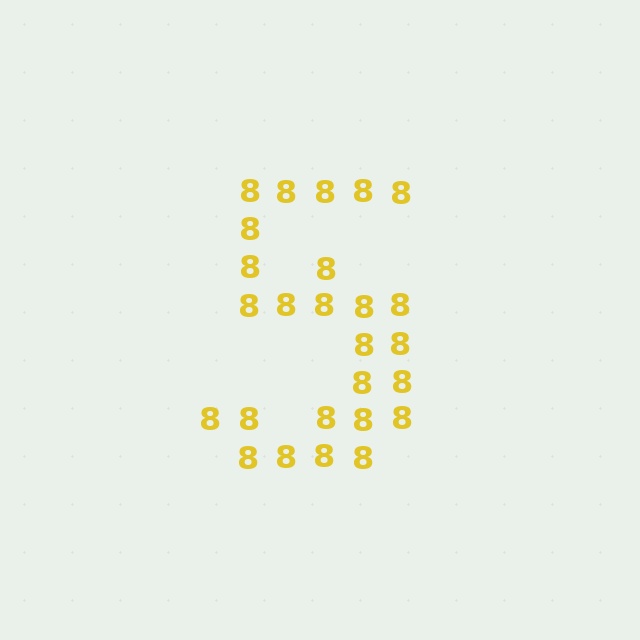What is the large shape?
The large shape is the digit 5.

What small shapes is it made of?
It is made of small digit 8's.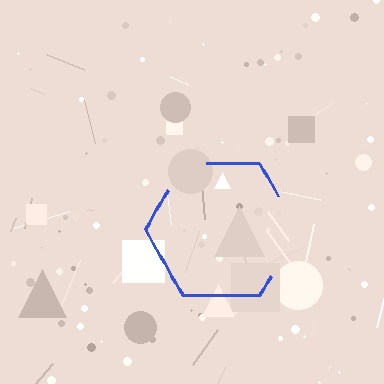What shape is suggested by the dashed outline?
The dashed outline suggests a hexagon.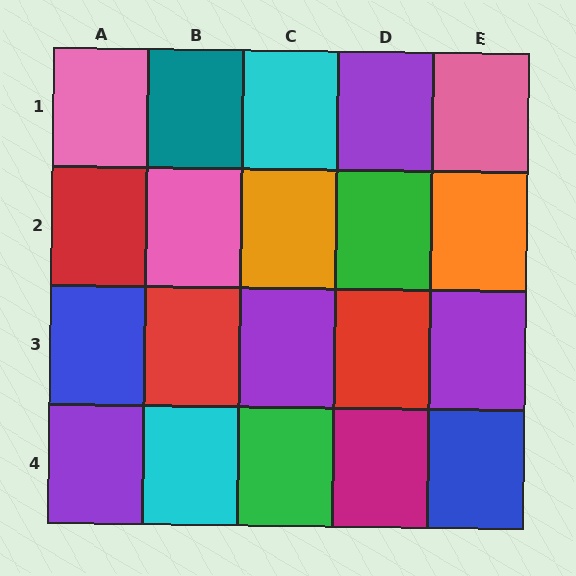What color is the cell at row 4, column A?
Purple.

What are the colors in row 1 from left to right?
Pink, teal, cyan, purple, pink.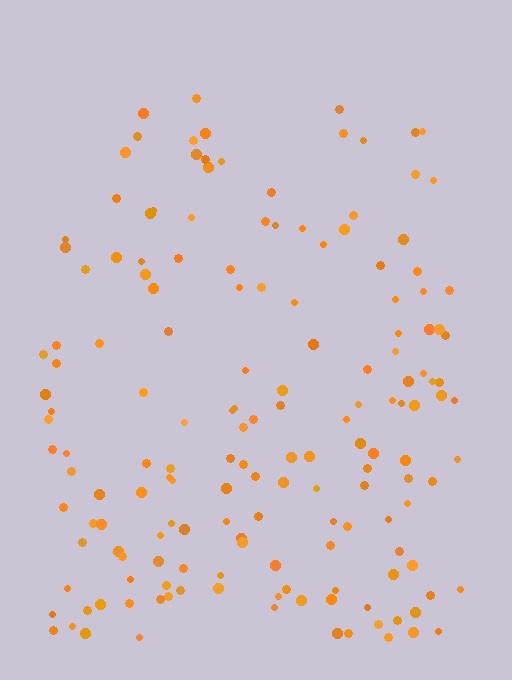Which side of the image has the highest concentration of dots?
The bottom.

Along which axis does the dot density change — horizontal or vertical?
Vertical.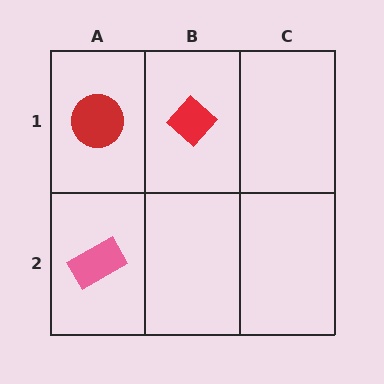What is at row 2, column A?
A pink rectangle.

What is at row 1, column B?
A red diamond.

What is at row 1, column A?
A red circle.